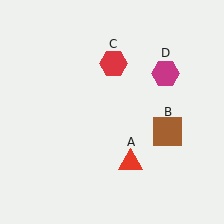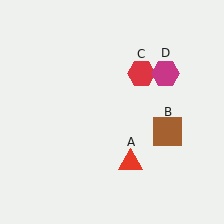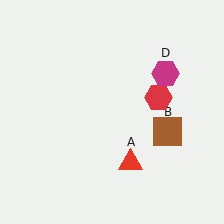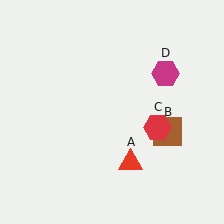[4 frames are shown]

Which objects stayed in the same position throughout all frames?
Red triangle (object A) and brown square (object B) and magenta hexagon (object D) remained stationary.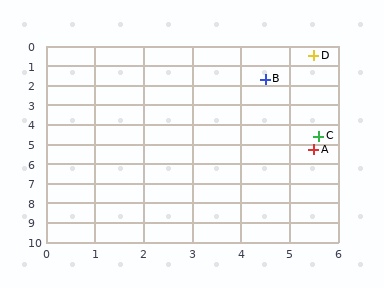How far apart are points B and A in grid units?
Points B and A are about 3.7 grid units apart.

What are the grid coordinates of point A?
Point A is at approximately (5.5, 5.3).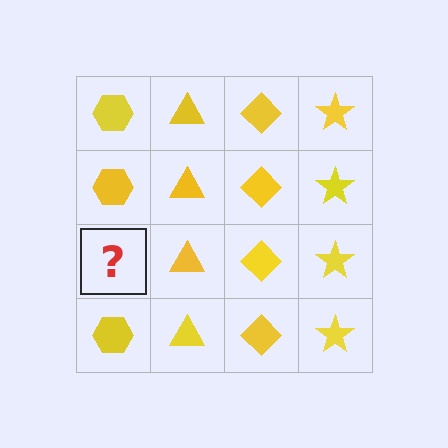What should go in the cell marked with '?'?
The missing cell should contain a yellow hexagon.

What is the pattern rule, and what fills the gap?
The rule is that each column has a consistent shape. The gap should be filled with a yellow hexagon.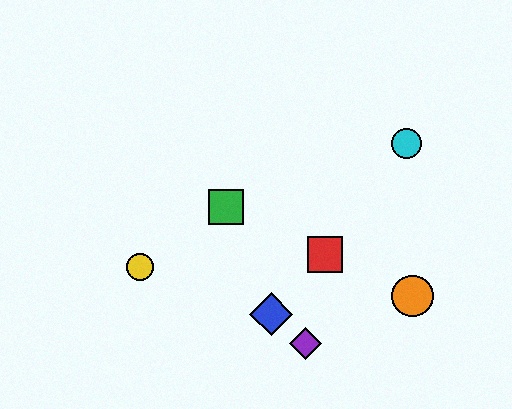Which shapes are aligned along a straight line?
The red square, the green square, the orange circle are aligned along a straight line.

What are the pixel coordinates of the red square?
The red square is at (325, 254).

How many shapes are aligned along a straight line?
3 shapes (the red square, the green square, the orange circle) are aligned along a straight line.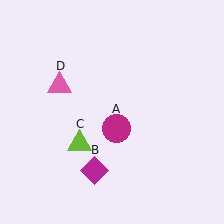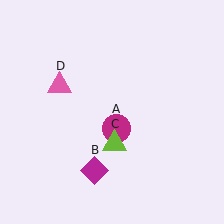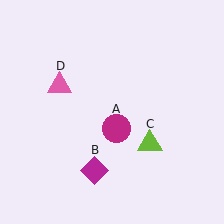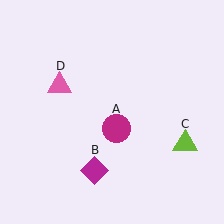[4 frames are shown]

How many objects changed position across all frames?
1 object changed position: lime triangle (object C).